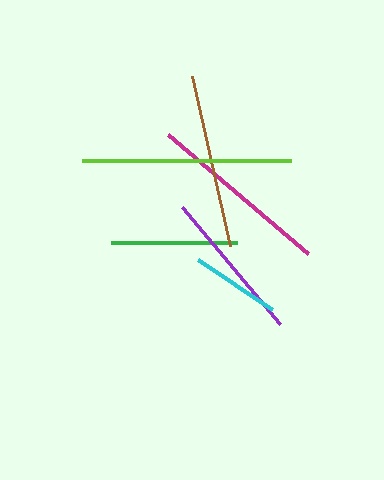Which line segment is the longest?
The lime line is the longest at approximately 208 pixels.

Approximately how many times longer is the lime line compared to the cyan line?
The lime line is approximately 2.3 times the length of the cyan line.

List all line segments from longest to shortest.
From longest to shortest: lime, magenta, brown, purple, green, cyan.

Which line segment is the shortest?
The cyan line is the shortest at approximately 90 pixels.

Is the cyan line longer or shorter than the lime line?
The lime line is longer than the cyan line.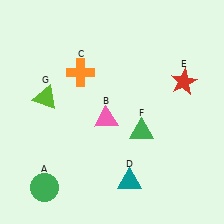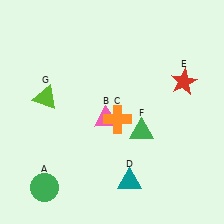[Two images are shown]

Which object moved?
The orange cross (C) moved down.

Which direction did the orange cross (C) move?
The orange cross (C) moved down.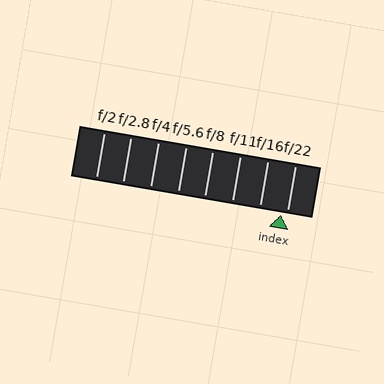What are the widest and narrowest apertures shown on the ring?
The widest aperture shown is f/2 and the narrowest is f/22.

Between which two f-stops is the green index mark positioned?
The index mark is between f/16 and f/22.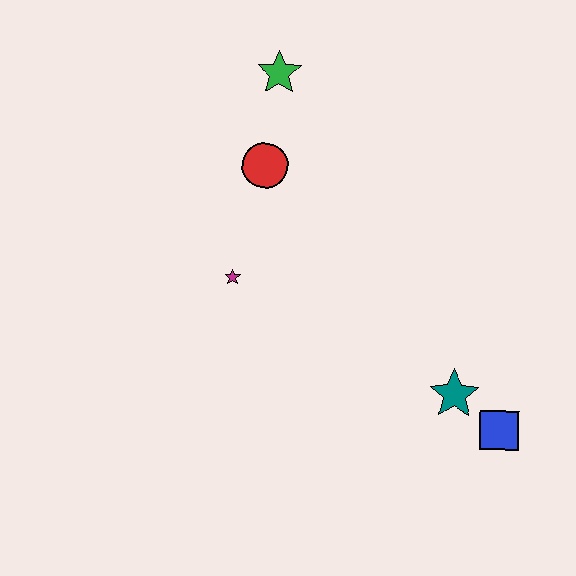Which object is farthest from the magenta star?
The blue square is farthest from the magenta star.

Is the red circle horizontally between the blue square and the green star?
No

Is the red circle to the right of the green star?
No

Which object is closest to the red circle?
The green star is closest to the red circle.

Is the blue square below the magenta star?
Yes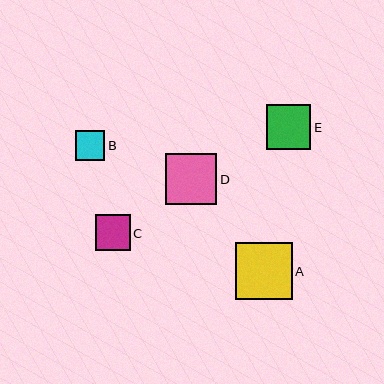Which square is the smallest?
Square B is the smallest with a size of approximately 29 pixels.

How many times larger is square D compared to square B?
Square D is approximately 1.8 times the size of square B.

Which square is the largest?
Square A is the largest with a size of approximately 57 pixels.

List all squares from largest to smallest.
From largest to smallest: A, D, E, C, B.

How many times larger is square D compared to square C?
Square D is approximately 1.5 times the size of square C.